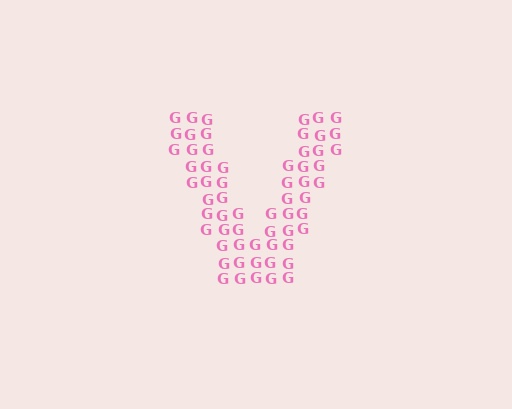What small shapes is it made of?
It is made of small letter G's.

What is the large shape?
The large shape is the letter V.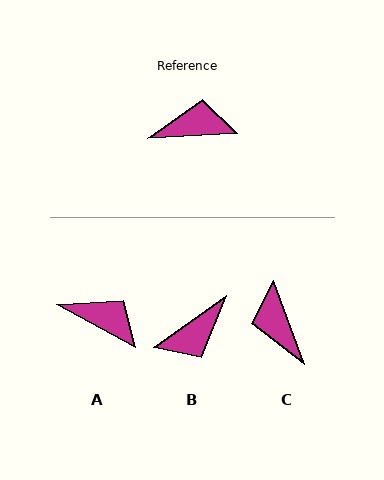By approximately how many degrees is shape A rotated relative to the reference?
Approximately 31 degrees clockwise.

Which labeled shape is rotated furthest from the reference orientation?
B, about 147 degrees away.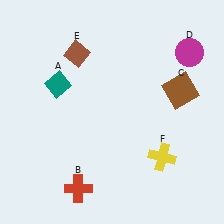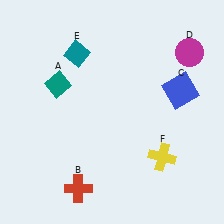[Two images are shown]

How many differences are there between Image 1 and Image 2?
There are 2 differences between the two images.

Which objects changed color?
C changed from brown to blue. E changed from brown to teal.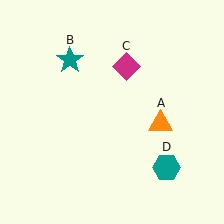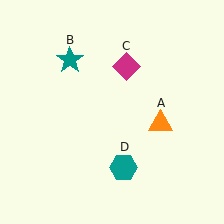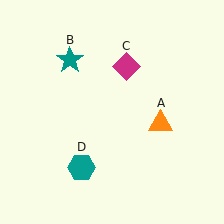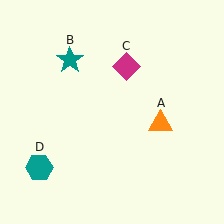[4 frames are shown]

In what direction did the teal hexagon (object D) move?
The teal hexagon (object D) moved left.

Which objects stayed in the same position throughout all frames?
Orange triangle (object A) and teal star (object B) and magenta diamond (object C) remained stationary.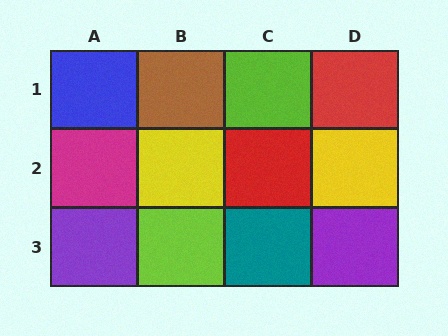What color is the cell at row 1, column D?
Red.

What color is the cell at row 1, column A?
Blue.